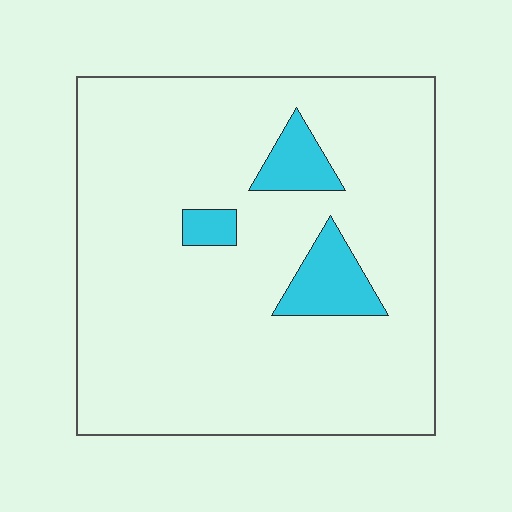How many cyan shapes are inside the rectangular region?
3.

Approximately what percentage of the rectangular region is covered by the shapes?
Approximately 10%.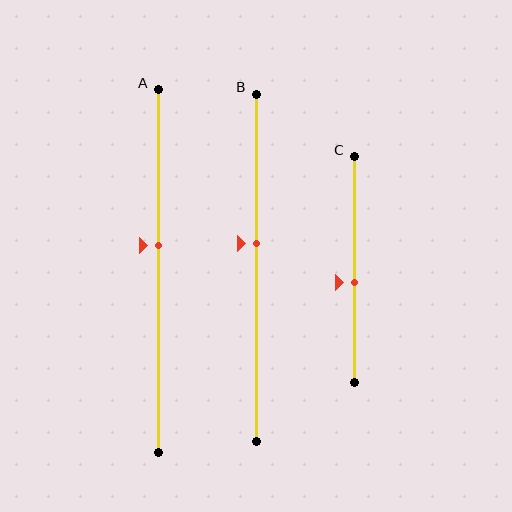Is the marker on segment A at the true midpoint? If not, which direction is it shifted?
No, the marker on segment A is shifted upward by about 7% of the segment length.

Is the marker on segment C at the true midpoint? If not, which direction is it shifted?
No, the marker on segment C is shifted downward by about 6% of the segment length.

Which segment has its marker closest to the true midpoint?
Segment C has its marker closest to the true midpoint.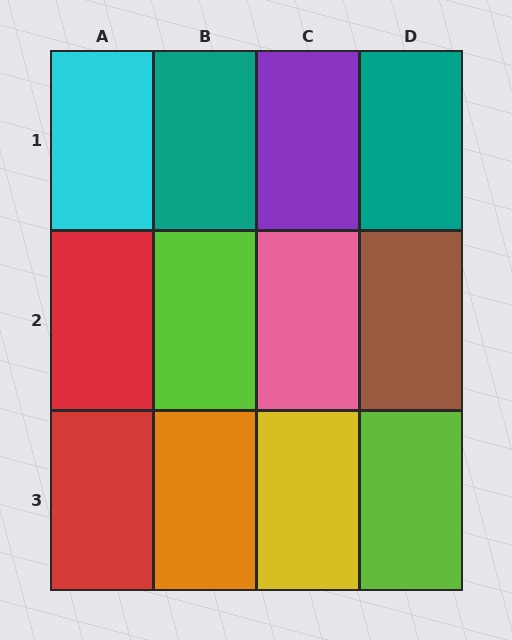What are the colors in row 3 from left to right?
Red, orange, yellow, lime.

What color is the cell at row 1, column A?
Cyan.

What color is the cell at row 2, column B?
Lime.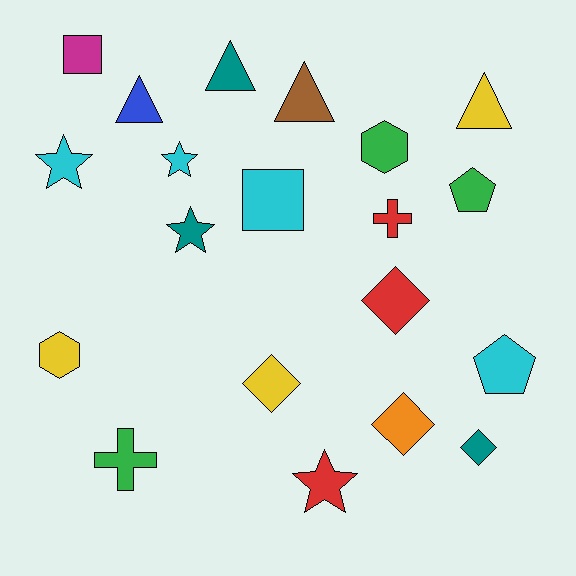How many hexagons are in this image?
There are 2 hexagons.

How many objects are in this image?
There are 20 objects.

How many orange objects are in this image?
There is 1 orange object.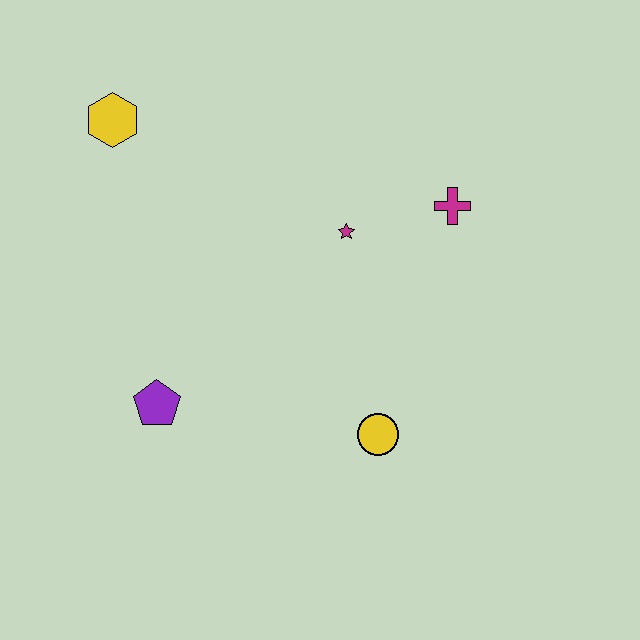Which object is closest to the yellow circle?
The magenta star is closest to the yellow circle.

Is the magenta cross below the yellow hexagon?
Yes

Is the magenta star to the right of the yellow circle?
No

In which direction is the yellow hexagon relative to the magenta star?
The yellow hexagon is to the left of the magenta star.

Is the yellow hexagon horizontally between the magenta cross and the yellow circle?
No